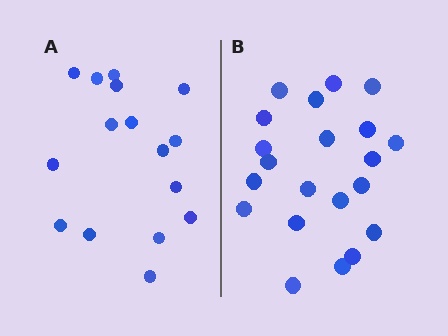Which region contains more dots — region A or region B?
Region B (the right region) has more dots.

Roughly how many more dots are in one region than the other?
Region B has about 5 more dots than region A.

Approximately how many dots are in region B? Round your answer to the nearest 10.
About 20 dots. (The exact count is 21, which rounds to 20.)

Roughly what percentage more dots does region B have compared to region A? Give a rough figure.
About 30% more.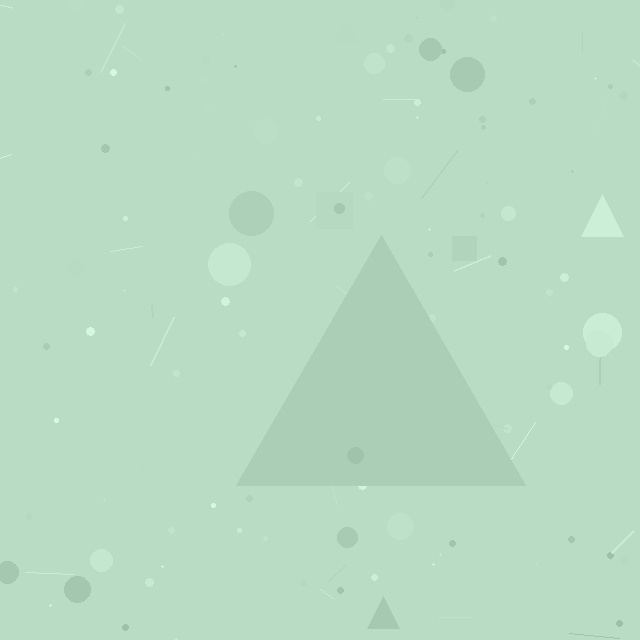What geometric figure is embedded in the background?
A triangle is embedded in the background.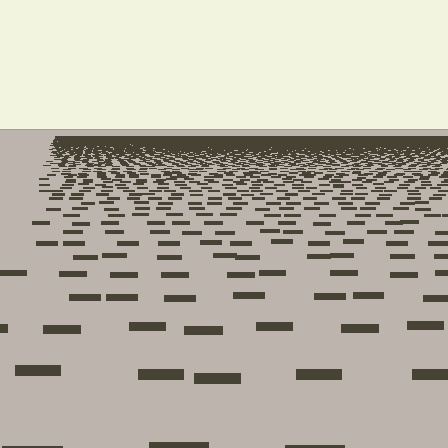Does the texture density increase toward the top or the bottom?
Density increases toward the top.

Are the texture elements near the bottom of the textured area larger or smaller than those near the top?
Larger. Near the bottom, elements are closer to the viewer and appear at a bigger on-screen size.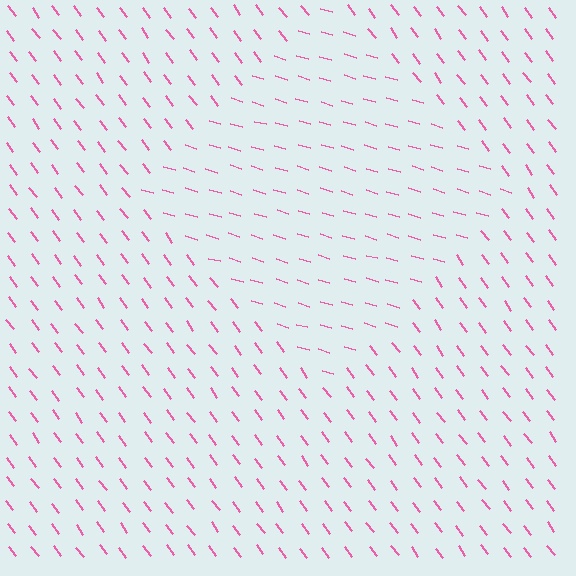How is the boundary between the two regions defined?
The boundary is defined purely by a change in line orientation (approximately 37 degrees difference). All lines are the same color and thickness.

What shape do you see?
I see a diamond.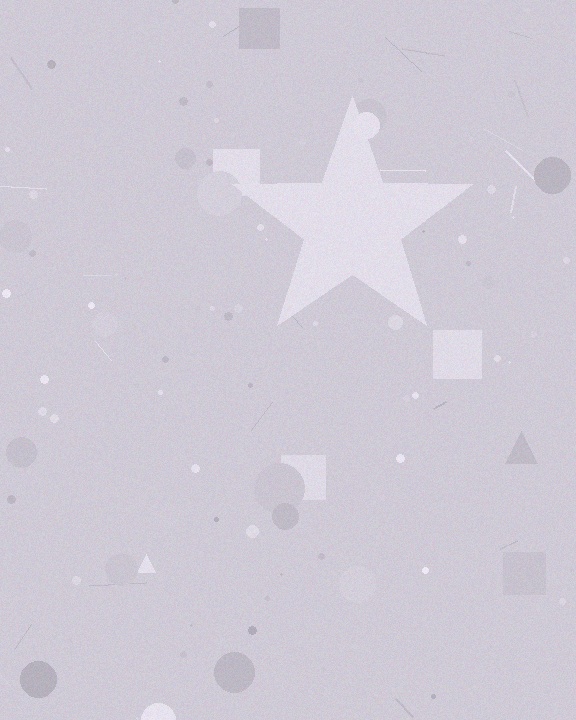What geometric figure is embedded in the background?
A star is embedded in the background.